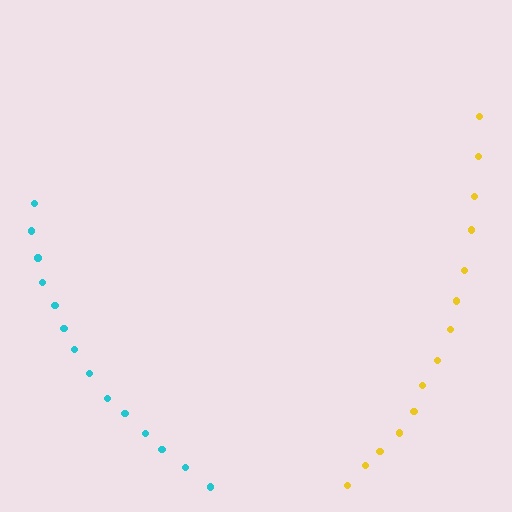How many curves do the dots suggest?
There are 2 distinct paths.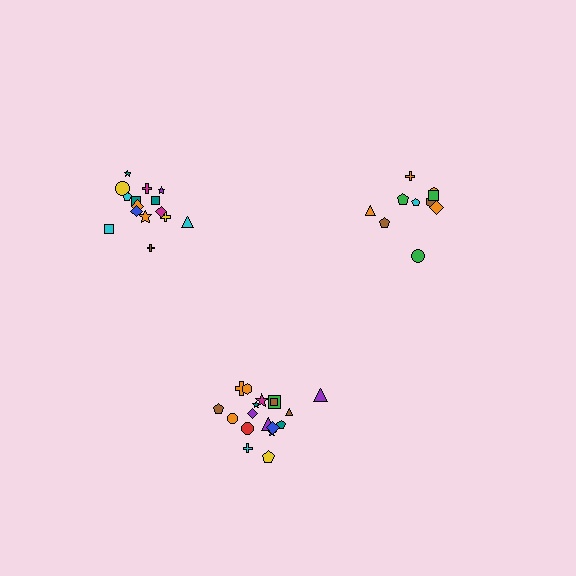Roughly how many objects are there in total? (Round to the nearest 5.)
Roughly 45 objects in total.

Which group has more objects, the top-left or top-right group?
The top-left group.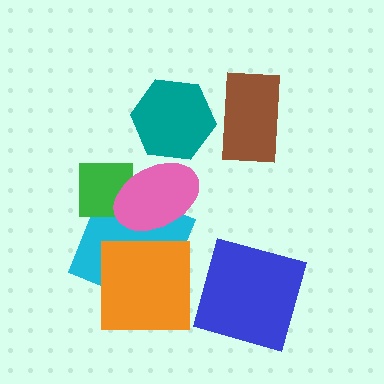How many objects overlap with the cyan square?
3 objects overlap with the cyan square.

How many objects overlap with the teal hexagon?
2 objects overlap with the teal hexagon.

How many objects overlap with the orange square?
1 object overlaps with the orange square.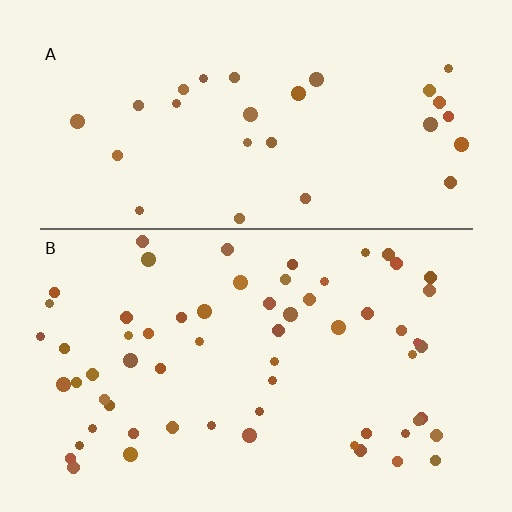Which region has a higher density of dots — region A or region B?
B (the bottom).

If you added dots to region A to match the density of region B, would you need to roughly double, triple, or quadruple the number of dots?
Approximately double.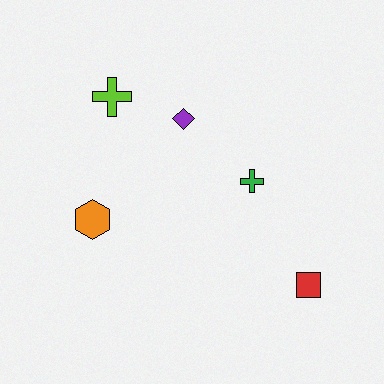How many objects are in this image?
There are 5 objects.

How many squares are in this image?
There is 1 square.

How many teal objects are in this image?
There are no teal objects.